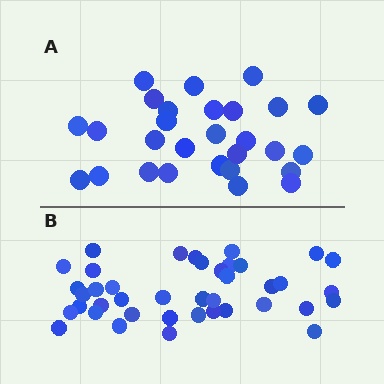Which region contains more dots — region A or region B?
Region B (the bottom region) has more dots.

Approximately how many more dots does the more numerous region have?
Region B has roughly 12 or so more dots than region A.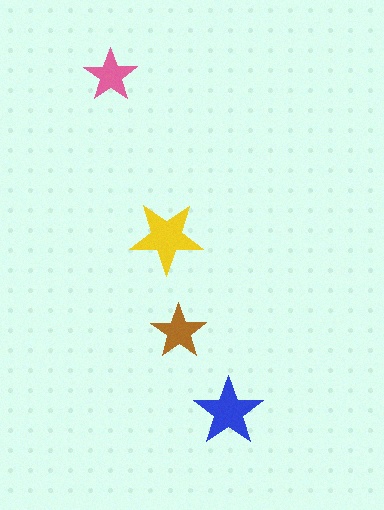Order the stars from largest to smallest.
the yellow one, the blue one, the brown one, the pink one.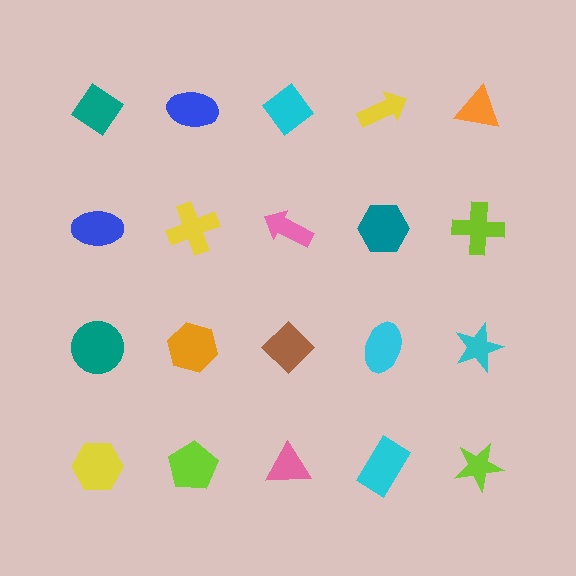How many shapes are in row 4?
5 shapes.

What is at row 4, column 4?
A cyan rectangle.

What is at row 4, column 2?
A lime pentagon.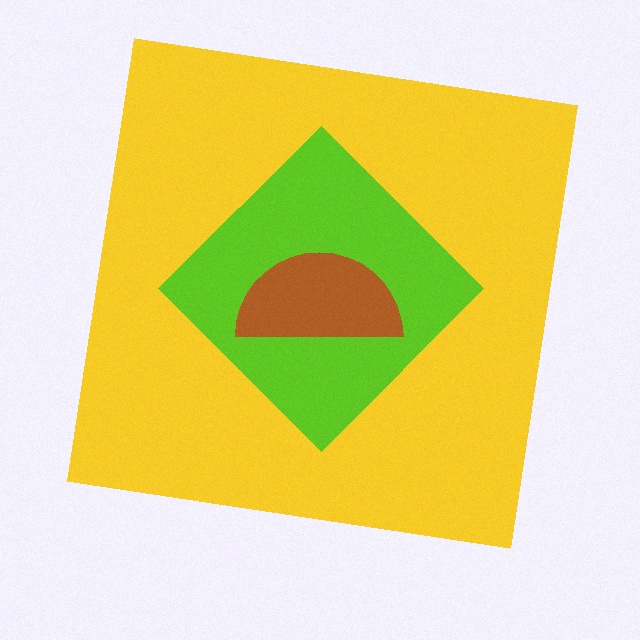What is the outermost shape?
The yellow square.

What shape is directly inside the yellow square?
The lime diamond.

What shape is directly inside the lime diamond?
The brown semicircle.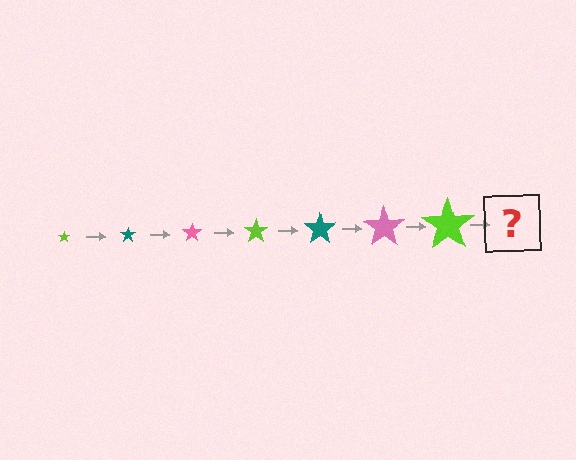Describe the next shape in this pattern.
It should be a teal star, larger than the previous one.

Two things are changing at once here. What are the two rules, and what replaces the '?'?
The two rules are that the star grows larger each step and the color cycles through lime, teal, and pink. The '?' should be a teal star, larger than the previous one.